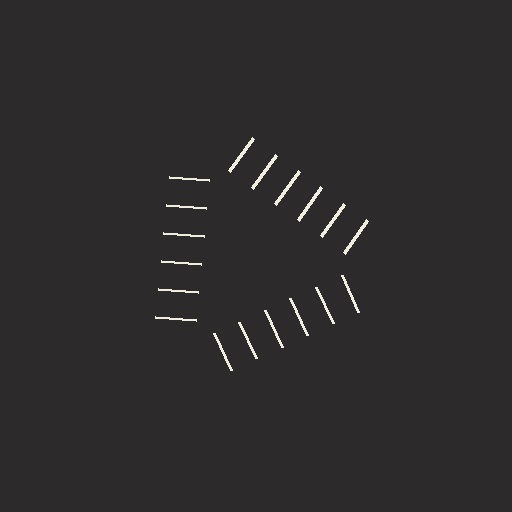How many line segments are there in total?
18 — 6 along each of the 3 edges.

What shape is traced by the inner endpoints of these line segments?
An illusory triangle — the line segments terminate on its edges but no continuous stroke is drawn.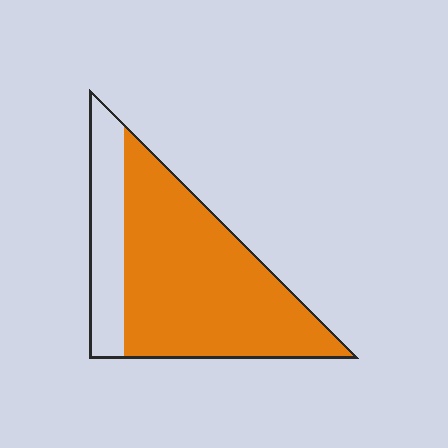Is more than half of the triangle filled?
Yes.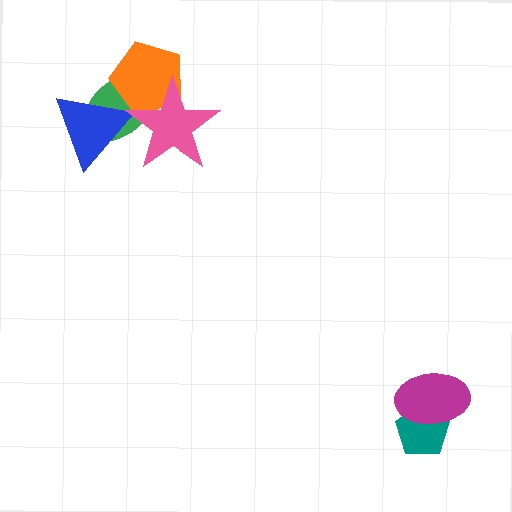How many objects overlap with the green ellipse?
3 objects overlap with the green ellipse.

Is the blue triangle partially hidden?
Yes, it is partially covered by another shape.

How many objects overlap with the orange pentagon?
3 objects overlap with the orange pentagon.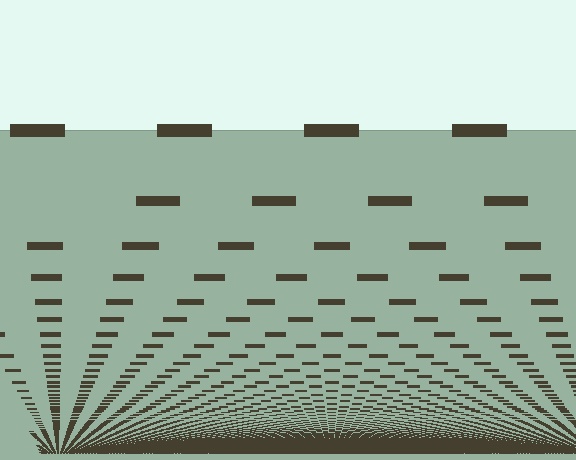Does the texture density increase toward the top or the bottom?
Density increases toward the bottom.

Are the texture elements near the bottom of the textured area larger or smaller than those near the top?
Smaller. The gradient is inverted — elements near the bottom are smaller and denser.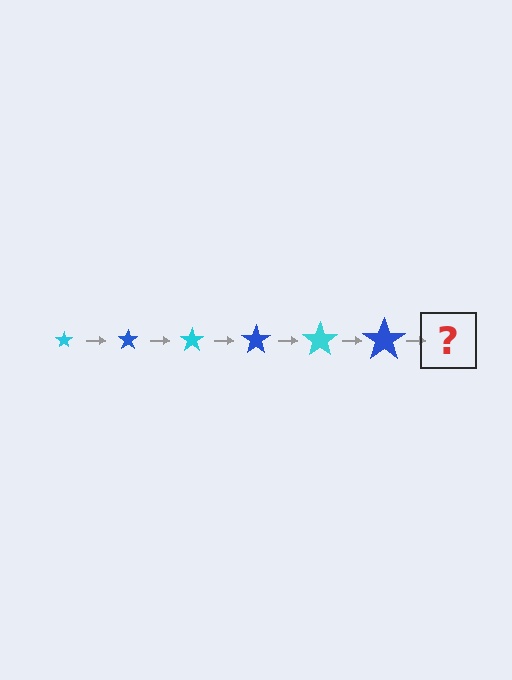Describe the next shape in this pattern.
It should be a cyan star, larger than the previous one.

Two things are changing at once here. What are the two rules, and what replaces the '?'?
The two rules are that the star grows larger each step and the color cycles through cyan and blue. The '?' should be a cyan star, larger than the previous one.